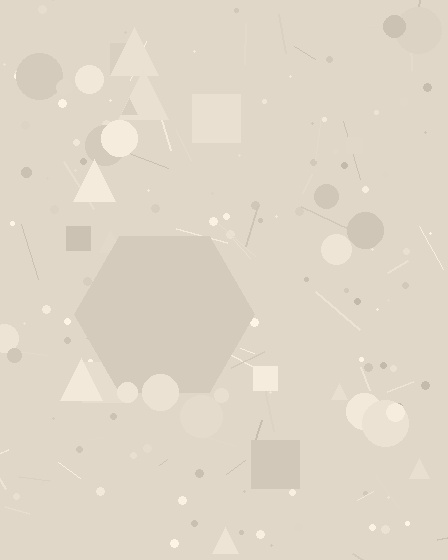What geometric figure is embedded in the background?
A hexagon is embedded in the background.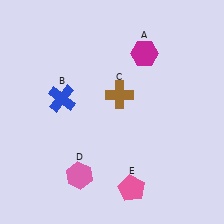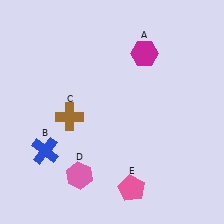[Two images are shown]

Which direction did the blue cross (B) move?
The blue cross (B) moved down.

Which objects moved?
The objects that moved are: the blue cross (B), the brown cross (C).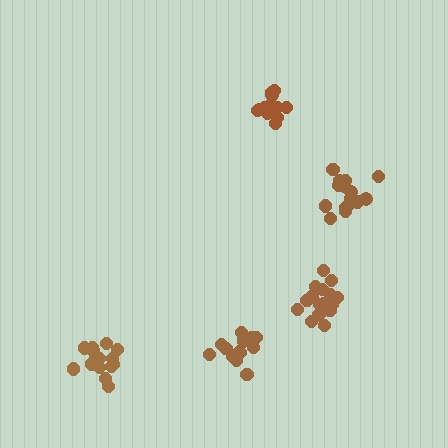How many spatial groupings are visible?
There are 5 spatial groupings.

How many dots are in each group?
Group 1: 15 dots, Group 2: 16 dots, Group 3: 17 dots, Group 4: 14 dots, Group 5: 13 dots (75 total).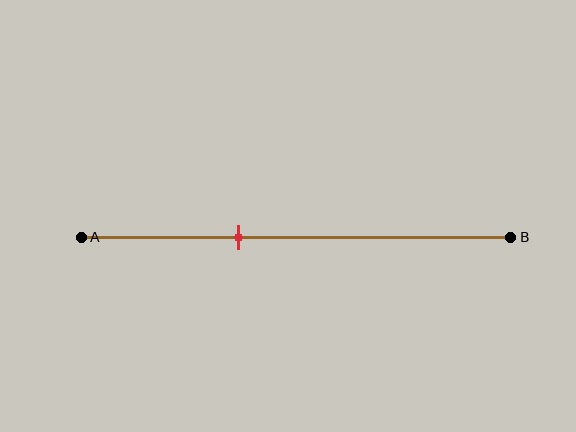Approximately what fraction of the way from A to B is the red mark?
The red mark is approximately 35% of the way from A to B.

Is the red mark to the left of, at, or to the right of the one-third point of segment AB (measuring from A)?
The red mark is to the right of the one-third point of segment AB.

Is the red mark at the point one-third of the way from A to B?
No, the mark is at about 35% from A, not at the 33% one-third point.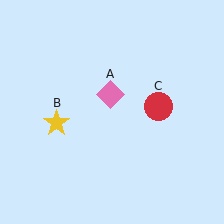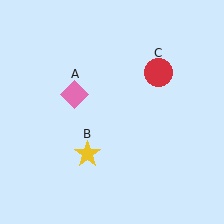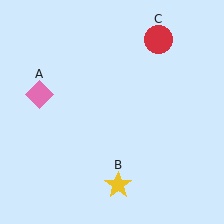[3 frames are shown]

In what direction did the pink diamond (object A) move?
The pink diamond (object A) moved left.